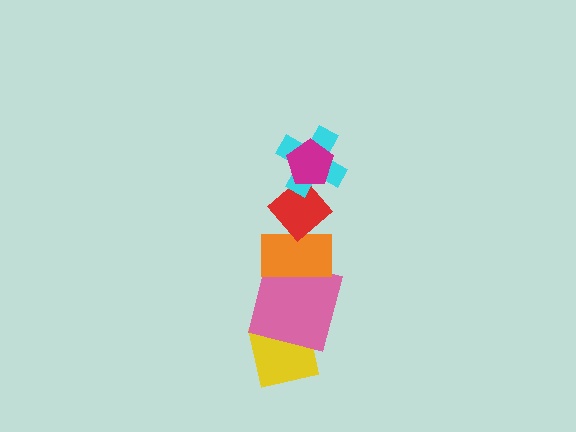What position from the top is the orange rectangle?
The orange rectangle is 4th from the top.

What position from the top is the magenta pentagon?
The magenta pentagon is 1st from the top.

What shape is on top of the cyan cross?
The magenta pentagon is on top of the cyan cross.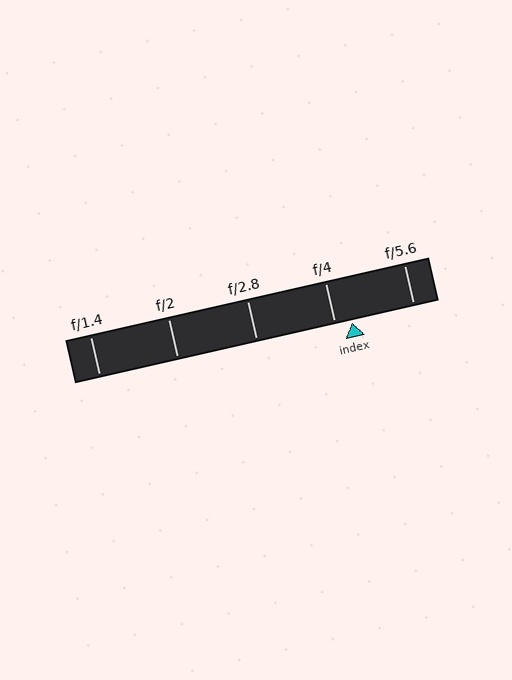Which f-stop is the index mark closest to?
The index mark is closest to f/4.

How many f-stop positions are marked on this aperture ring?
There are 5 f-stop positions marked.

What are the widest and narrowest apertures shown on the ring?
The widest aperture shown is f/1.4 and the narrowest is f/5.6.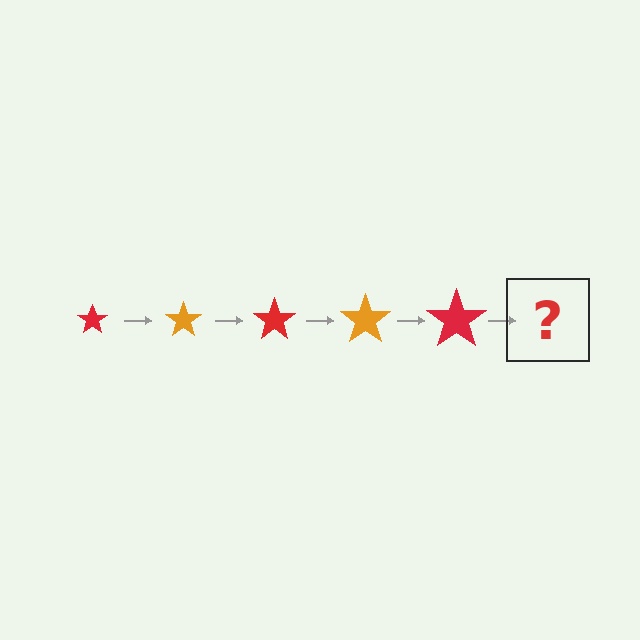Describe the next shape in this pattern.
It should be an orange star, larger than the previous one.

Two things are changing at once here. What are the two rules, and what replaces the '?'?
The two rules are that the star grows larger each step and the color cycles through red and orange. The '?' should be an orange star, larger than the previous one.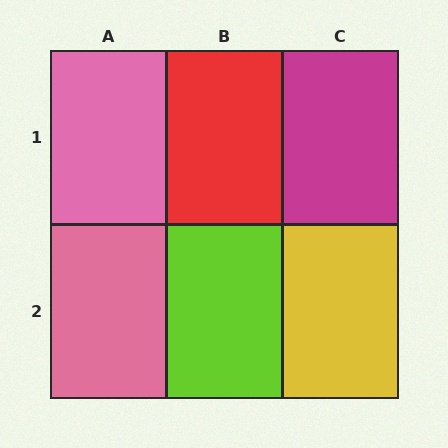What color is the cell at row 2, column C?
Yellow.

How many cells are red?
1 cell is red.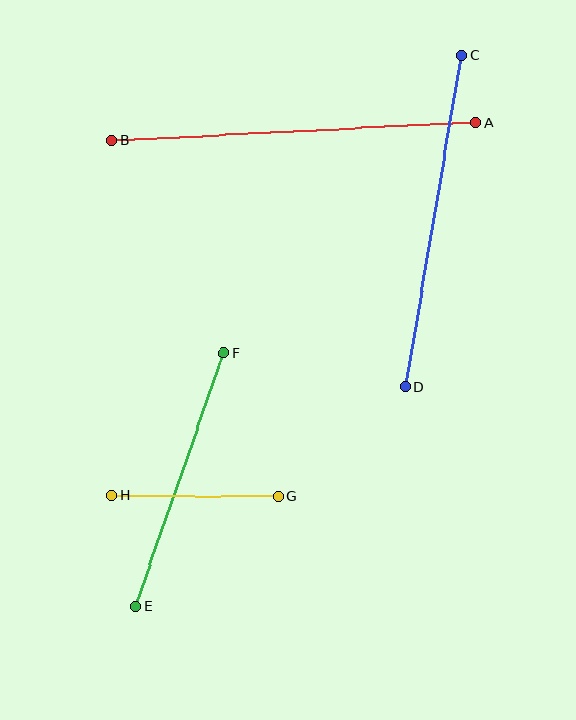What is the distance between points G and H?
The distance is approximately 167 pixels.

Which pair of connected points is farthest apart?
Points A and B are farthest apart.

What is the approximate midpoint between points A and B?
The midpoint is at approximately (294, 131) pixels.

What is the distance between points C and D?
The distance is approximately 337 pixels.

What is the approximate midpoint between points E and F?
The midpoint is at approximately (179, 480) pixels.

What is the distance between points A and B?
The distance is approximately 364 pixels.